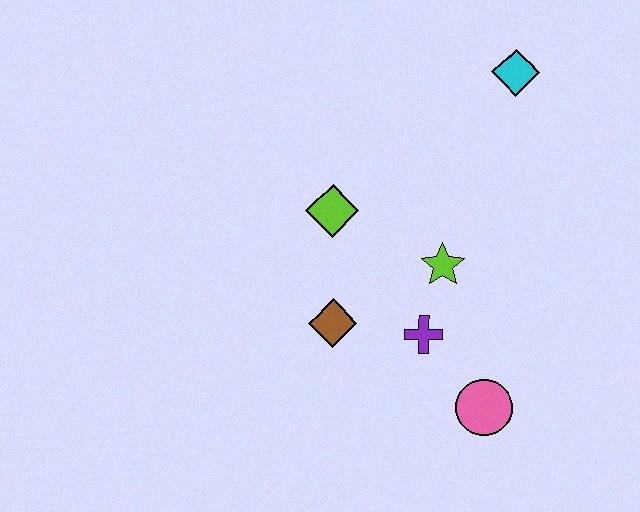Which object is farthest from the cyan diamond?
The pink circle is farthest from the cyan diamond.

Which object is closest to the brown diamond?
The purple cross is closest to the brown diamond.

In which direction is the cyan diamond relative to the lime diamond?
The cyan diamond is to the right of the lime diamond.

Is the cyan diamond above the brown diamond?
Yes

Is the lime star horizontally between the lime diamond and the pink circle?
Yes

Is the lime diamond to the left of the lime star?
Yes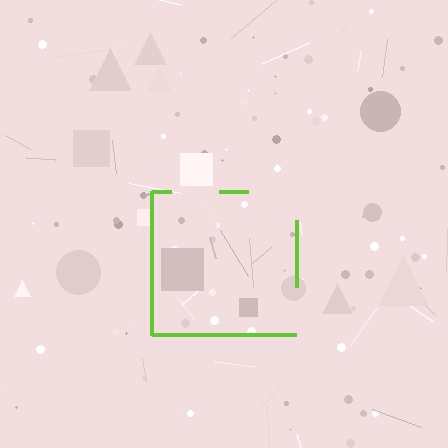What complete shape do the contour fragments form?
The contour fragments form a square.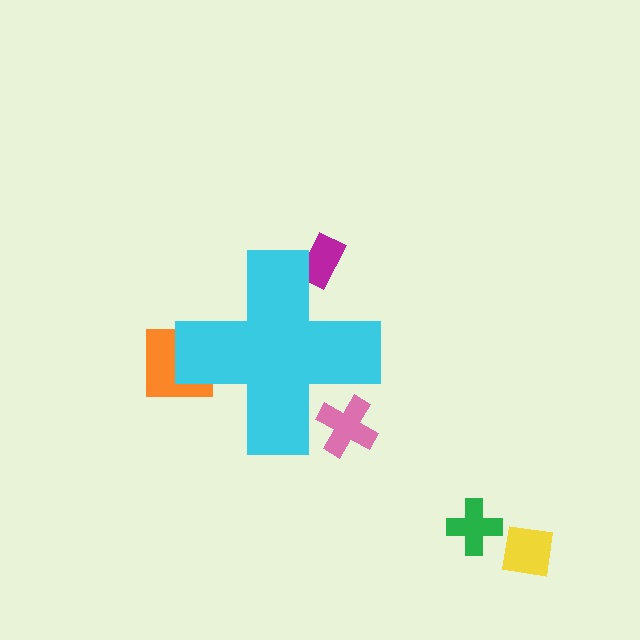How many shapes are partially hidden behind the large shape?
3 shapes are partially hidden.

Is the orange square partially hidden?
Yes, the orange square is partially hidden behind the cyan cross.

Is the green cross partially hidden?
No, the green cross is fully visible.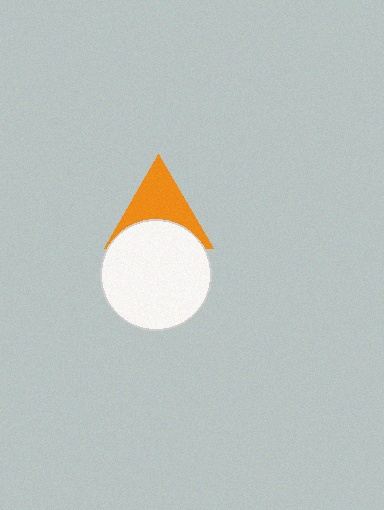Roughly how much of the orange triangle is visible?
About half of it is visible (roughly 60%).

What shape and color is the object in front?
The object in front is a white circle.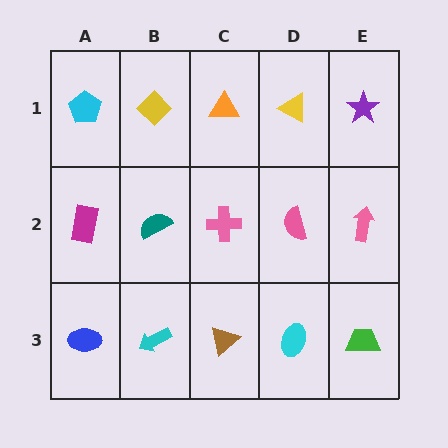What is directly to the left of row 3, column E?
A cyan ellipse.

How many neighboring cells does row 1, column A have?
2.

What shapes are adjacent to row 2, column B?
A yellow diamond (row 1, column B), a cyan arrow (row 3, column B), a magenta rectangle (row 2, column A), a pink cross (row 2, column C).